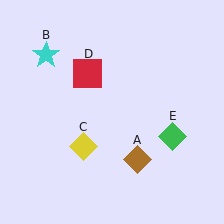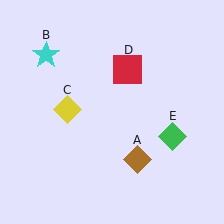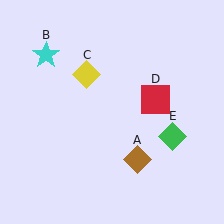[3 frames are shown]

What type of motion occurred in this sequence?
The yellow diamond (object C), red square (object D) rotated clockwise around the center of the scene.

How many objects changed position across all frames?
2 objects changed position: yellow diamond (object C), red square (object D).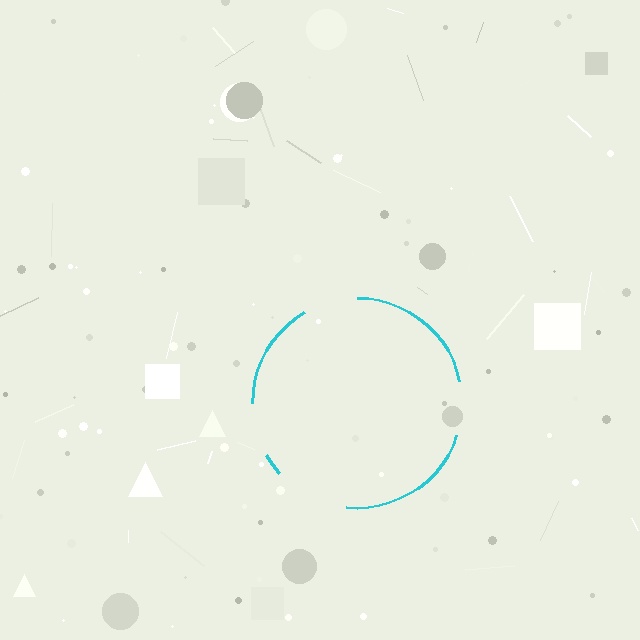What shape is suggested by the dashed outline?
The dashed outline suggests a circle.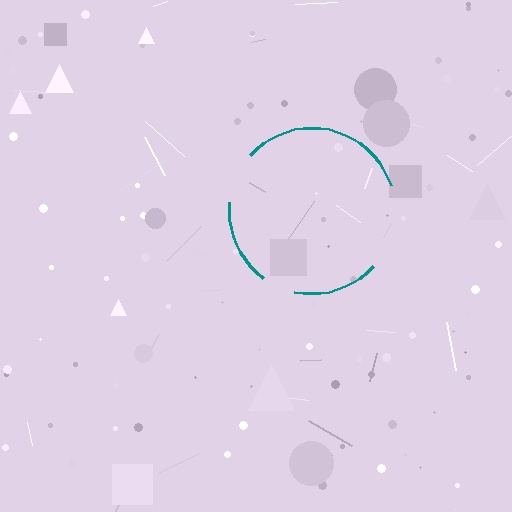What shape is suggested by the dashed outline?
The dashed outline suggests a circle.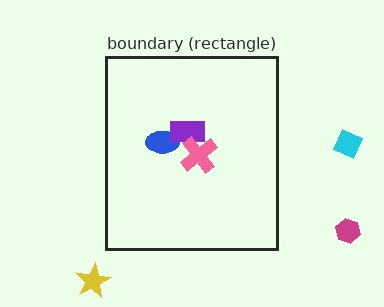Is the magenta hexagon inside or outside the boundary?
Outside.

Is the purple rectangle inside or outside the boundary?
Inside.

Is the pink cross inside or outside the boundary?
Inside.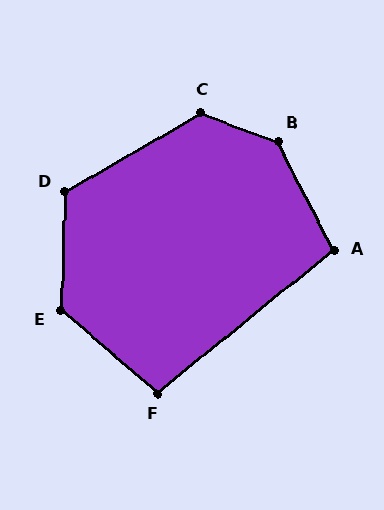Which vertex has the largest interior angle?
B, at approximately 138 degrees.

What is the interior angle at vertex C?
Approximately 130 degrees (obtuse).